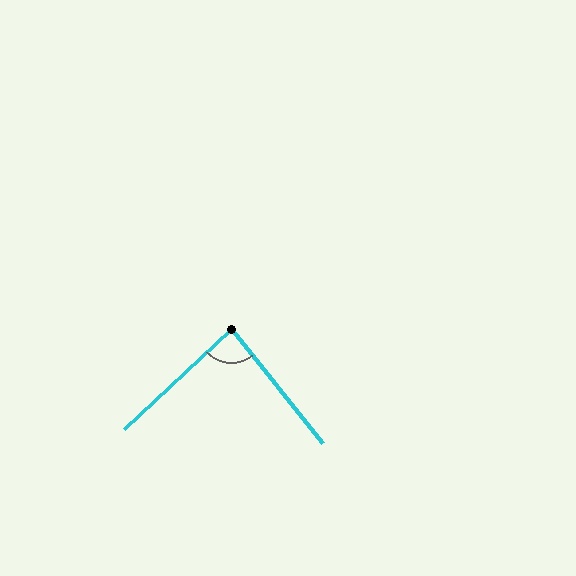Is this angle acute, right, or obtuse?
It is approximately a right angle.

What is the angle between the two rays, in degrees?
Approximately 85 degrees.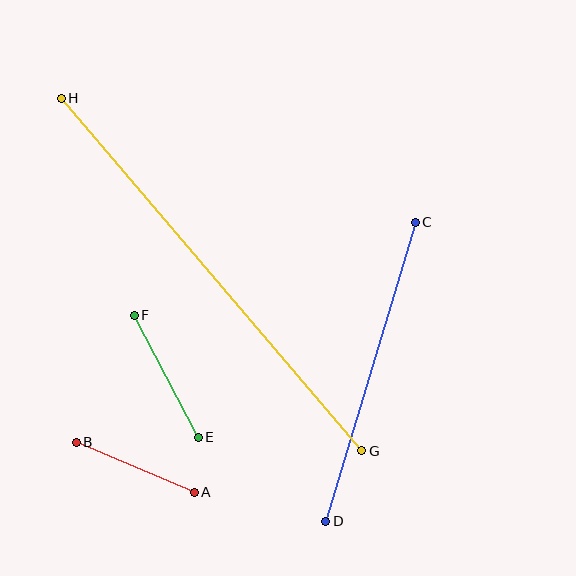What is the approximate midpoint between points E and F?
The midpoint is at approximately (166, 376) pixels.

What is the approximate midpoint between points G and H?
The midpoint is at approximately (212, 274) pixels.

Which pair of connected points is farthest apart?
Points G and H are farthest apart.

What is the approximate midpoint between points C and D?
The midpoint is at approximately (370, 372) pixels.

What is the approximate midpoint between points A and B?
The midpoint is at approximately (135, 467) pixels.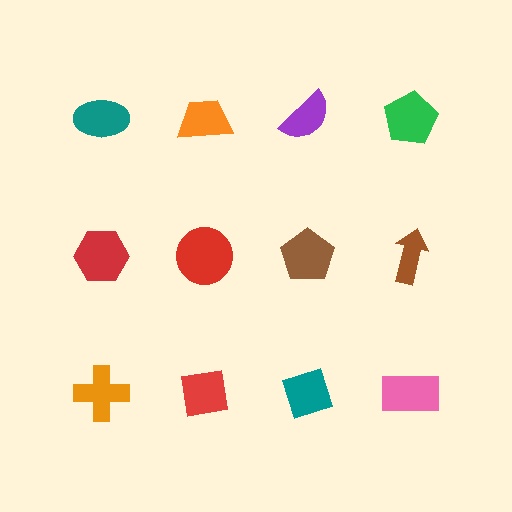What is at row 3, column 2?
A red square.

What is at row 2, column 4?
A brown arrow.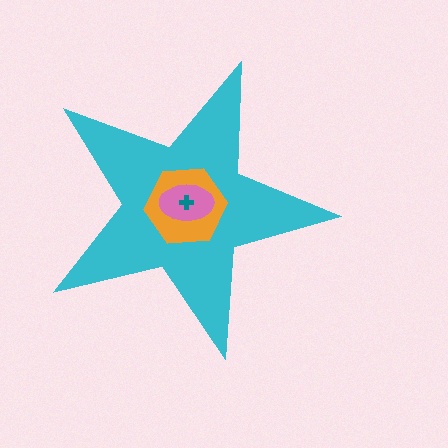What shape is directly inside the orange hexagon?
The pink ellipse.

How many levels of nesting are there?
4.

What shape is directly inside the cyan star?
The orange hexagon.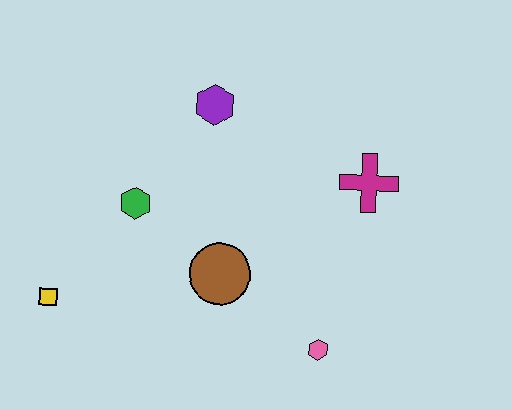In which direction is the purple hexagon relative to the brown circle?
The purple hexagon is above the brown circle.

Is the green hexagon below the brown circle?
No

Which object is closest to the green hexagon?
The brown circle is closest to the green hexagon.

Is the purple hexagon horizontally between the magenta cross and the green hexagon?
Yes